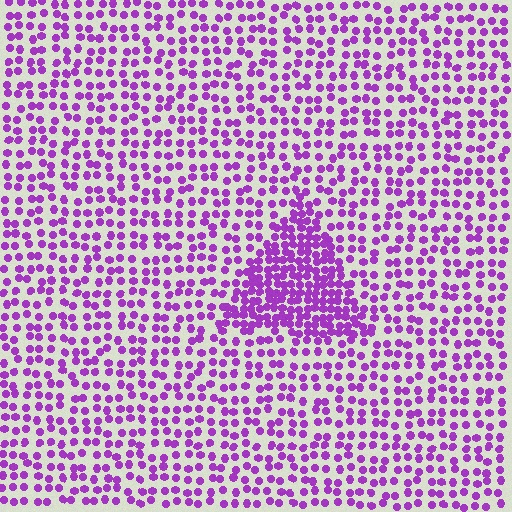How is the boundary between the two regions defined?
The boundary is defined by a change in element density (approximately 2.1x ratio). All elements are the same color, size, and shape.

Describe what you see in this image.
The image contains small purple elements arranged at two different densities. A triangle-shaped region is visible where the elements are more densely packed than the surrounding area.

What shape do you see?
I see a triangle.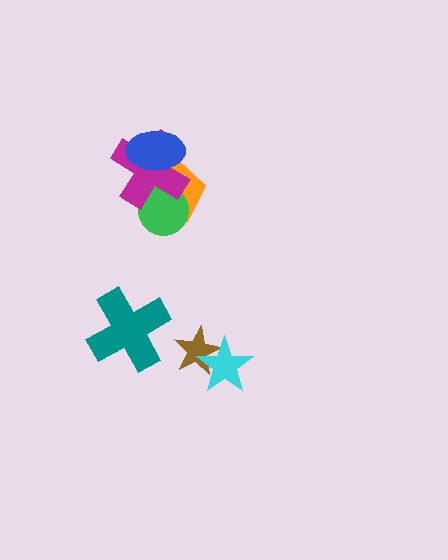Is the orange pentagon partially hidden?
Yes, it is partially covered by another shape.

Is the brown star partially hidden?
Yes, it is partially covered by another shape.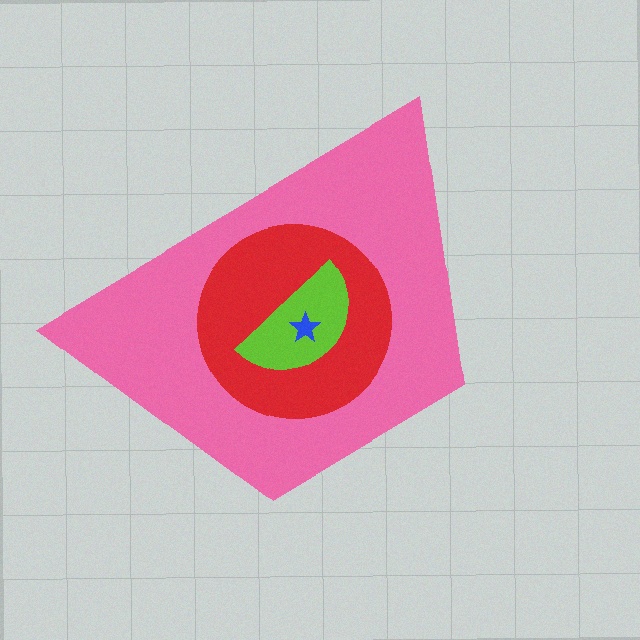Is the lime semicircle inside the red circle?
Yes.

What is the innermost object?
The blue star.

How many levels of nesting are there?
4.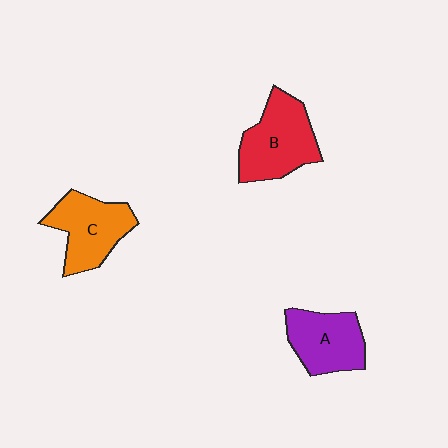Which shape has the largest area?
Shape B (red).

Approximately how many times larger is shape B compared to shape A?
Approximately 1.2 times.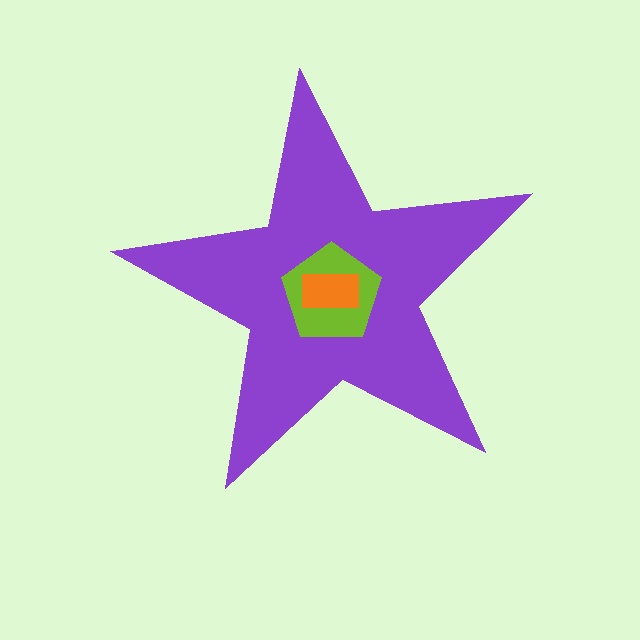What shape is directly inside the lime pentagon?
The orange rectangle.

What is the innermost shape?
The orange rectangle.